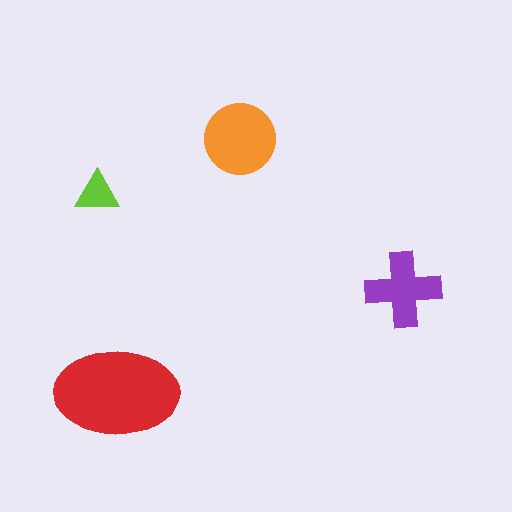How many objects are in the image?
There are 4 objects in the image.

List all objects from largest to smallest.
The red ellipse, the orange circle, the purple cross, the lime triangle.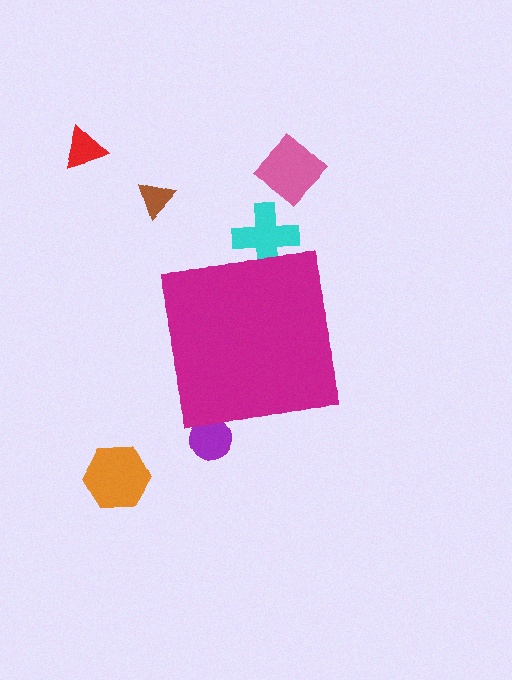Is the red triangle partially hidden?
No, the red triangle is fully visible.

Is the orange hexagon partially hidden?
No, the orange hexagon is fully visible.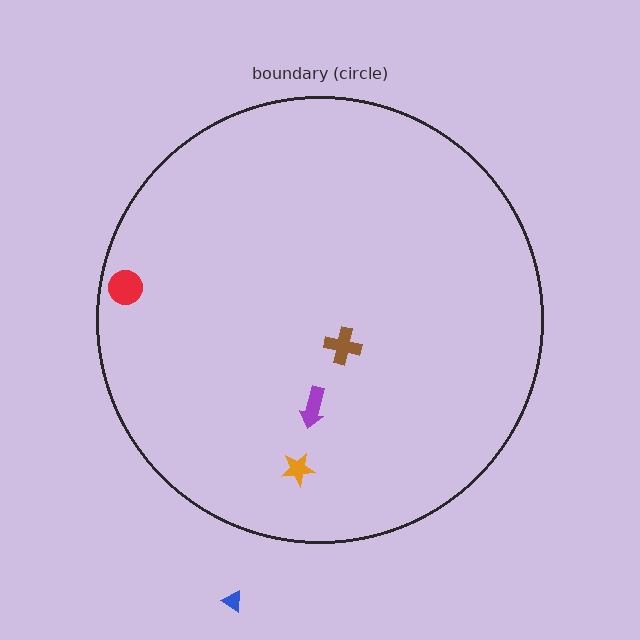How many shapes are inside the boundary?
4 inside, 1 outside.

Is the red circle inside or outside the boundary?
Inside.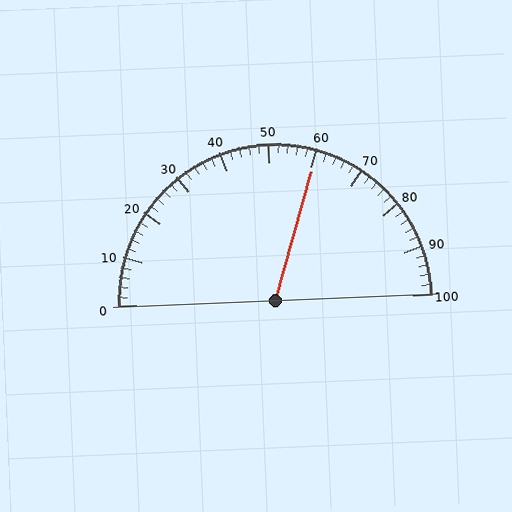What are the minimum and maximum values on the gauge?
The gauge ranges from 0 to 100.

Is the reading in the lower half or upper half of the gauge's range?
The reading is in the upper half of the range (0 to 100).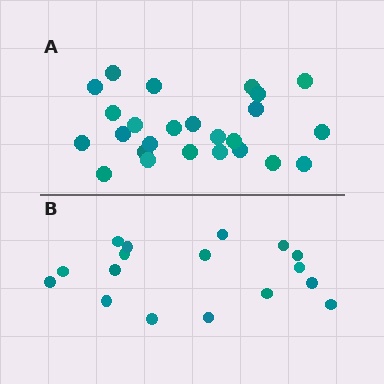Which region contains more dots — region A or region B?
Region A (the top region) has more dots.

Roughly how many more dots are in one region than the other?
Region A has roughly 8 or so more dots than region B.